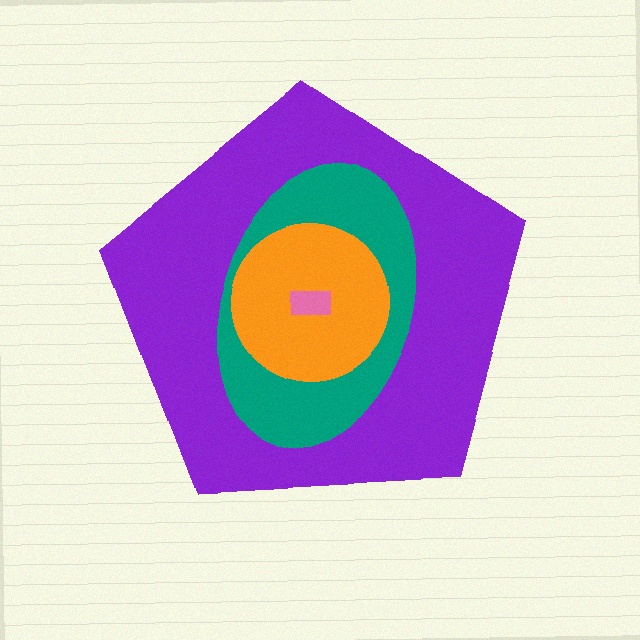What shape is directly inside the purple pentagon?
The teal ellipse.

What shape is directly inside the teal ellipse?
The orange circle.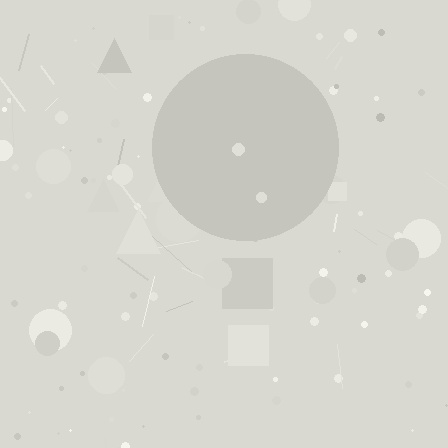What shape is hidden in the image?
A circle is hidden in the image.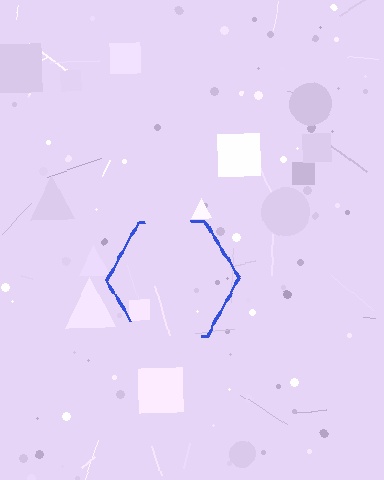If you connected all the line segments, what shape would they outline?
They would outline a hexagon.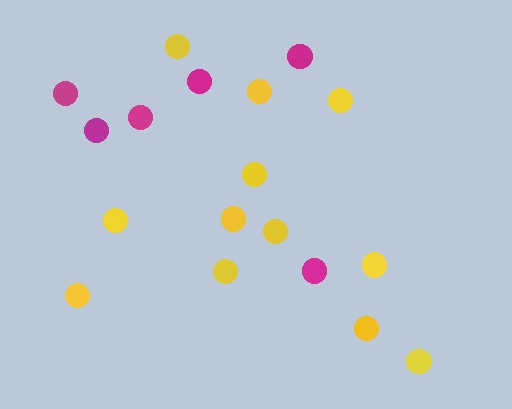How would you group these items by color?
There are 2 groups: one group of yellow circles (12) and one group of magenta circles (6).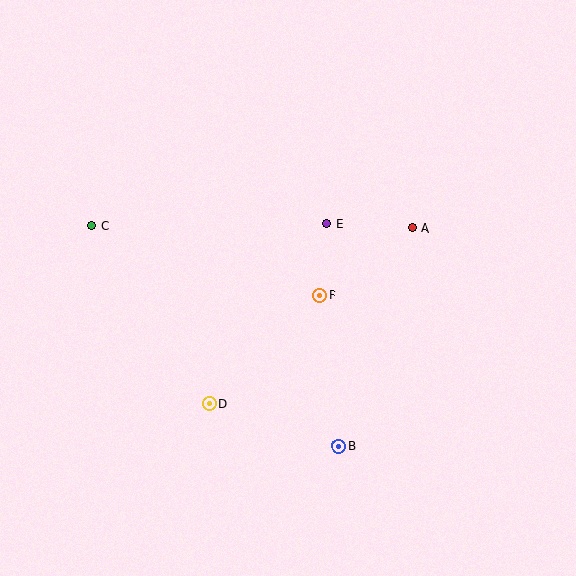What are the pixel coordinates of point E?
Point E is at (327, 224).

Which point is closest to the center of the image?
Point F at (320, 296) is closest to the center.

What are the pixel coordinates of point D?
Point D is at (209, 404).